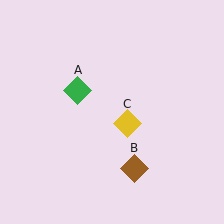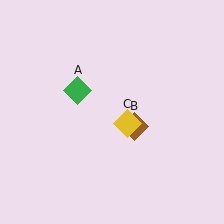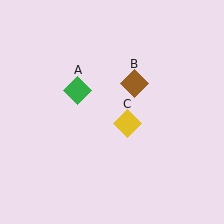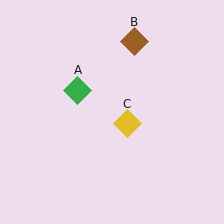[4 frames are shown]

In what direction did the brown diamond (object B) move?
The brown diamond (object B) moved up.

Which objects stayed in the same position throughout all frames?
Green diamond (object A) and yellow diamond (object C) remained stationary.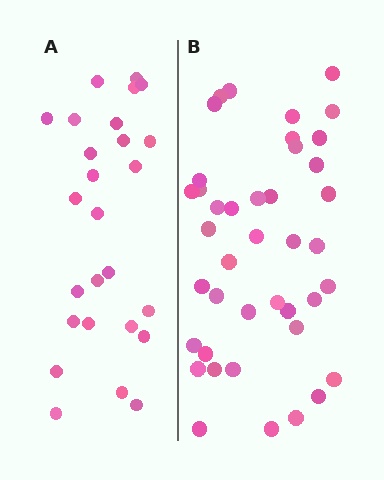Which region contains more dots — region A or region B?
Region B (the right region) has more dots.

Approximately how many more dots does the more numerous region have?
Region B has approximately 15 more dots than region A.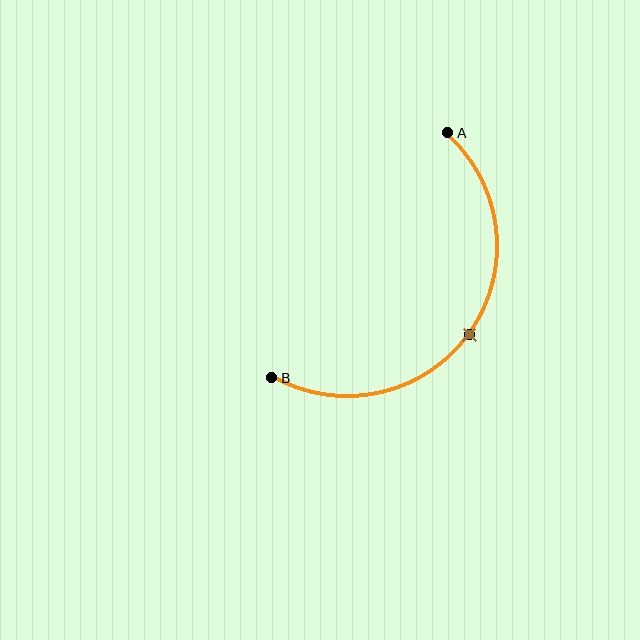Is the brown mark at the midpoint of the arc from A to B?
Yes. The brown mark lies on the arc at equal arc-length from both A and B — it is the arc midpoint.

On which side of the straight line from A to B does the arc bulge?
The arc bulges below and to the right of the straight line connecting A and B.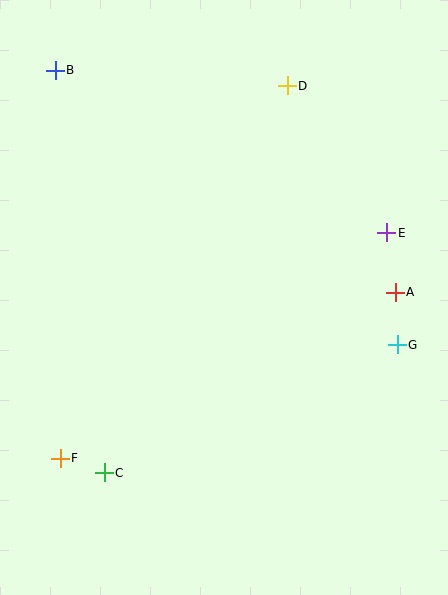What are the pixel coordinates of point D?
Point D is at (287, 86).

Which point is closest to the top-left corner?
Point B is closest to the top-left corner.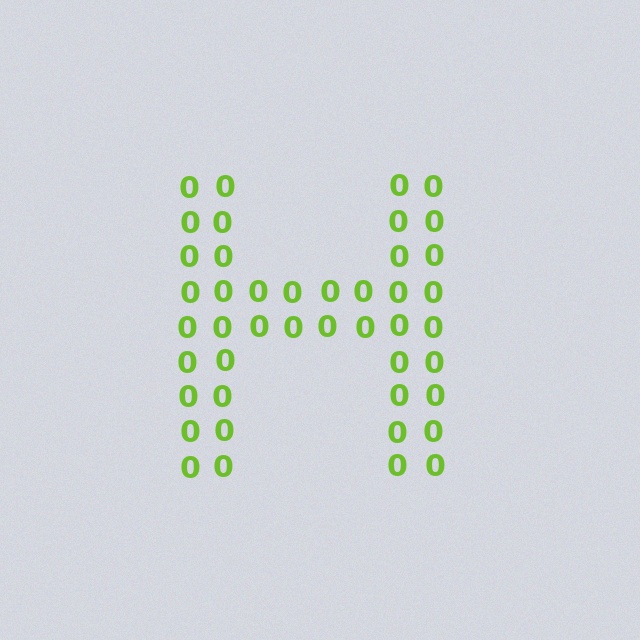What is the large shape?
The large shape is the letter H.